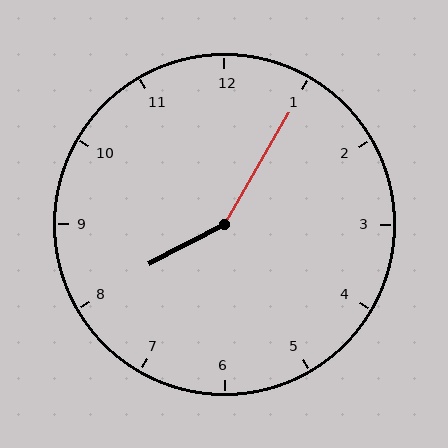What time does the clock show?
8:05.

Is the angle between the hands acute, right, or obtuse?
It is obtuse.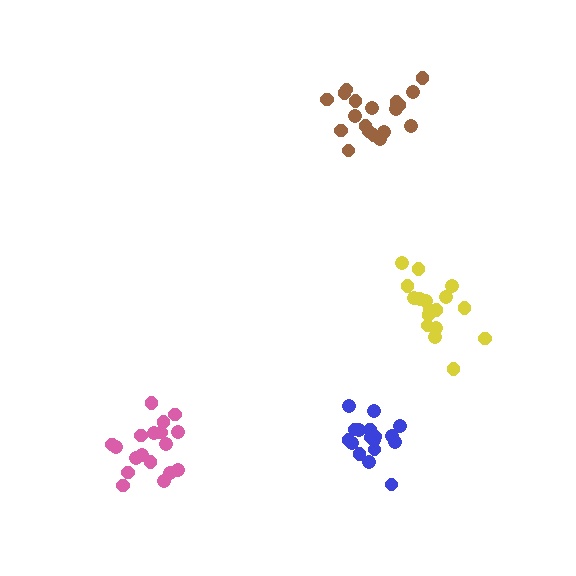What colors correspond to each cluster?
The clusters are colored: pink, yellow, brown, blue.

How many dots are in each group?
Group 1: 18 dots, Group 2: 17 dots, Group 3: 19 dots, Group 4: 17 dots (71 total).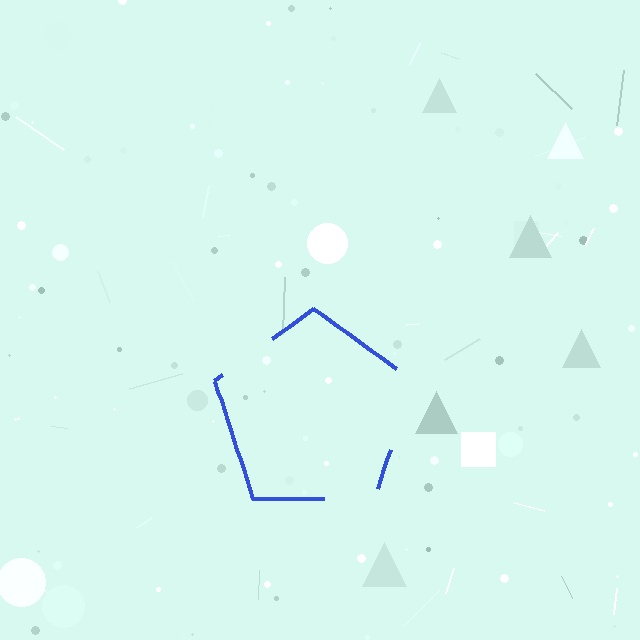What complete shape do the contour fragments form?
The contour fragments form a pentagon.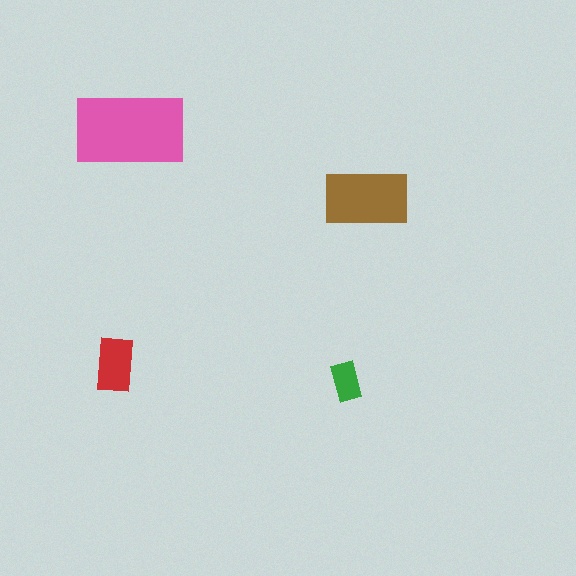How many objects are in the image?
There are 4 objects in the image.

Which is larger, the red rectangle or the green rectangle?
The red one.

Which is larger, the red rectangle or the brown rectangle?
The brown one.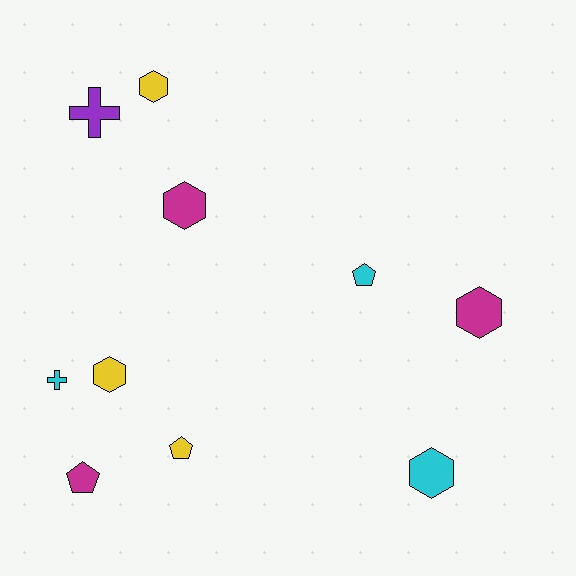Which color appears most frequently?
Magenta, with 3 objects.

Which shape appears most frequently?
Hexagon, with 5 objects.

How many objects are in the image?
There are 10 objects.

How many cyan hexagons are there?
There is 1 cyan hexagon.